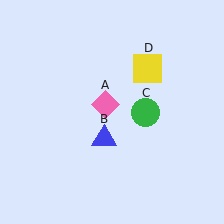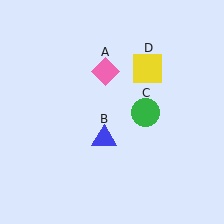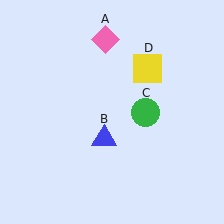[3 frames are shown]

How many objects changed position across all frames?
1 object changed position: pink diamond (object A).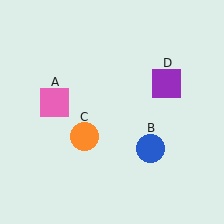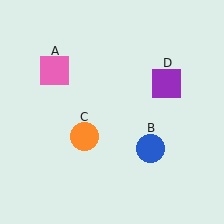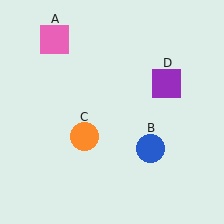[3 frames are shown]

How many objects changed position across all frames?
1 object changed position: pink square (object A).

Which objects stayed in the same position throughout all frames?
Blue circle (object B) and orange circle (object C) and purple square (object D) remained stationary.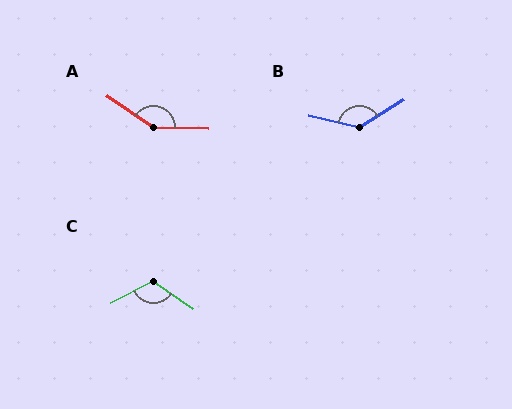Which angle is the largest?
A, at approximately 148 degrees.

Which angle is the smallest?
C, at approximately 119 degrees.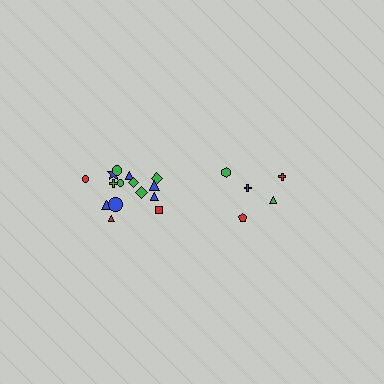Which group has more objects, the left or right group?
The left group.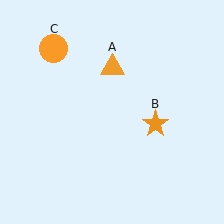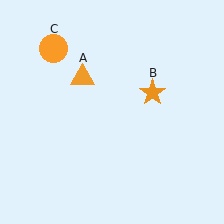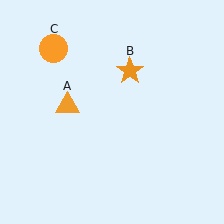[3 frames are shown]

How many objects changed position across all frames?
2 objects changed position: orange triangle (object A), orange star (object B).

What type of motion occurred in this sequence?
The orange triangle (object A), orange star (object B) rotated counterclockwise around the center of the scene.